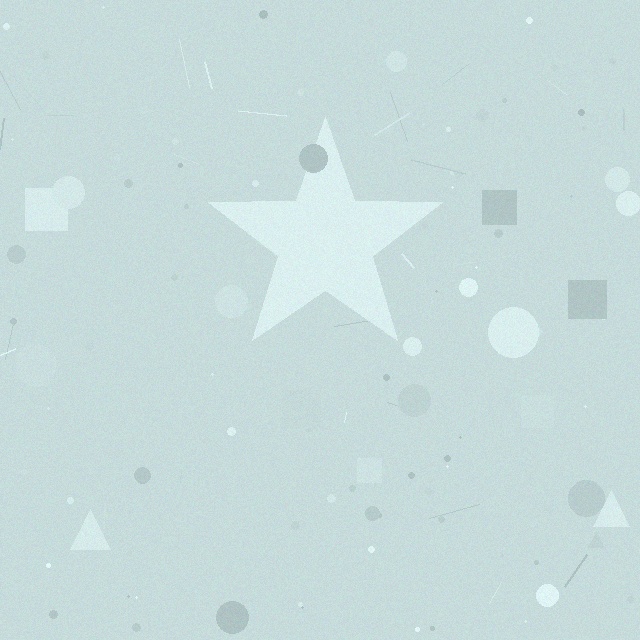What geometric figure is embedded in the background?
A star is embedded in the background.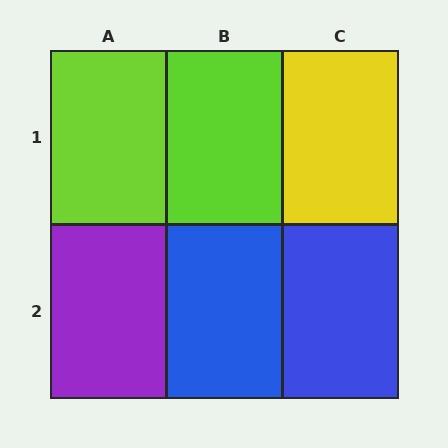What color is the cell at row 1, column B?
Lime.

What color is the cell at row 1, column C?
Yellow.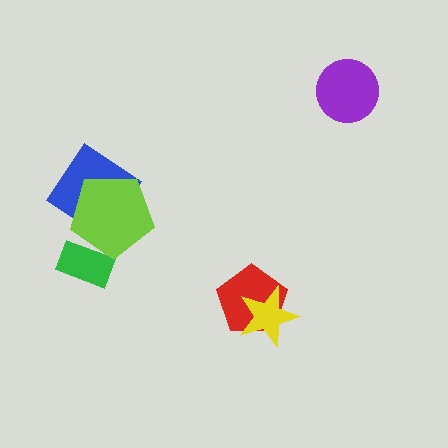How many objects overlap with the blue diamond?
1 object overlaps with the blue diamond.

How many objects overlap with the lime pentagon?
2 objects overlap with the lime pentagon.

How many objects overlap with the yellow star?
1 object overlaps with the yellow star.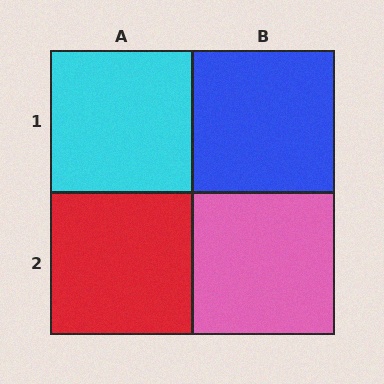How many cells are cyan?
1 cell is cyan.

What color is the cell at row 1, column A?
Cyan.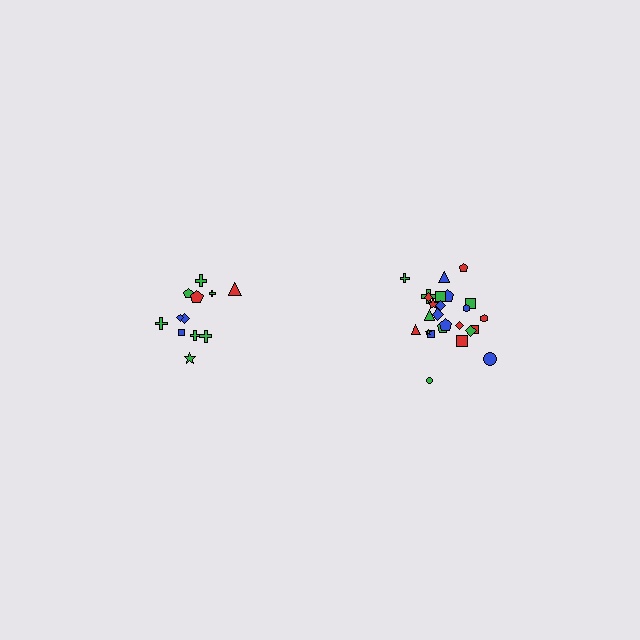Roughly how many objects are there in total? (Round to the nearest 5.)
Roughly 35 objects in total.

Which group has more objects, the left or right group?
The right group.